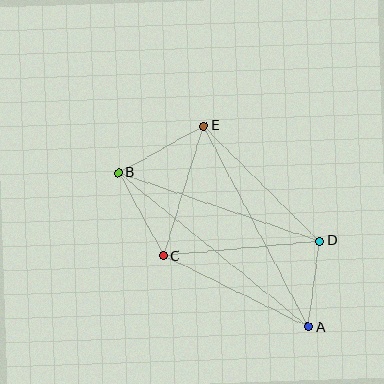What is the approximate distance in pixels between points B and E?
The distance between B and E is approximately 97 pixels.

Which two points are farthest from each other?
Points A and B are farthest from each other.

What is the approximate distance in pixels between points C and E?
The distance between C and E is approximately 136 pixels.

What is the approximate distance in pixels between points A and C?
The distance between A and C is approximately 162 pixels.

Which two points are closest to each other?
Points A and D are closest to each other.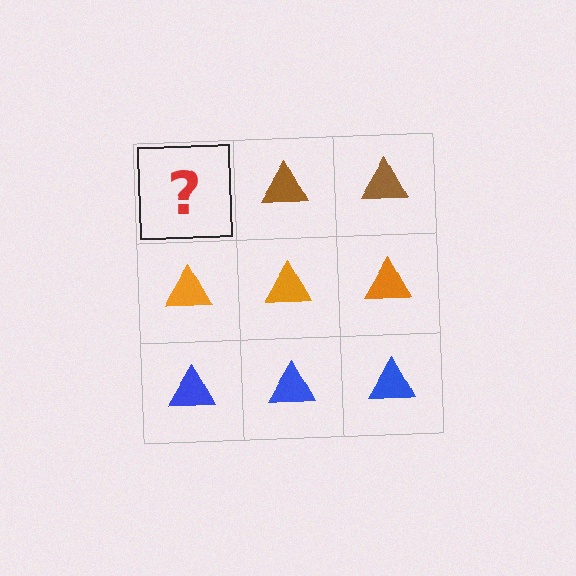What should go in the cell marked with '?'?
The missing cell should contain a brown triangle.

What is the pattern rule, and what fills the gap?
The rule is that each row has a consistent color. The gap should be filled with a brown triangle.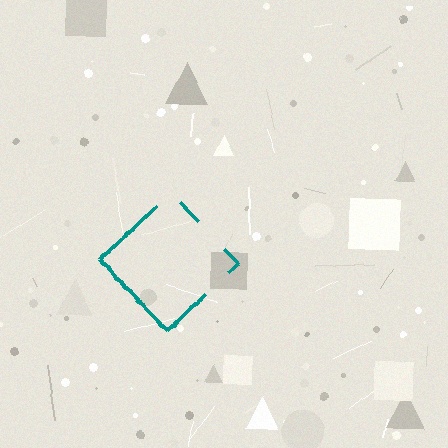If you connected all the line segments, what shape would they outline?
They would outline a diamond.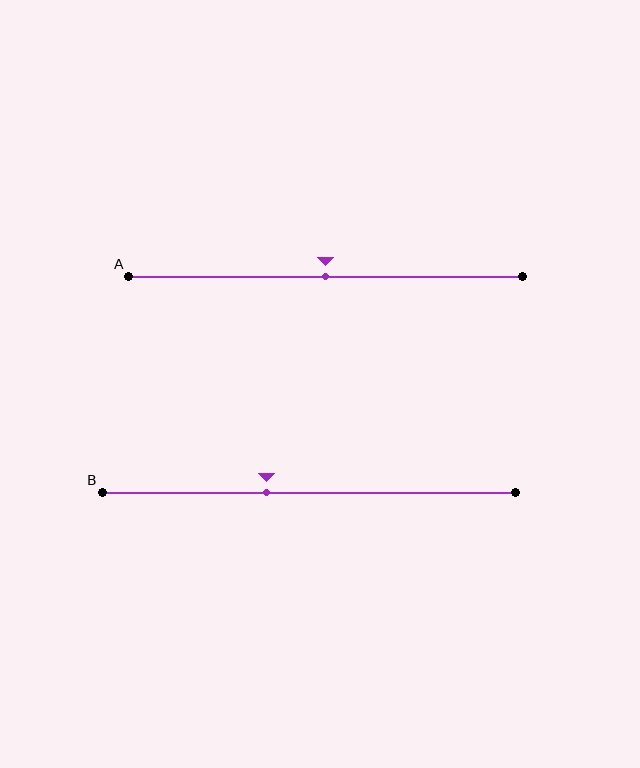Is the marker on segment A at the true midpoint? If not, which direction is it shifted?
Yes, the marker on segment A is at the true midpoint.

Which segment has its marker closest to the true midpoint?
Segment A has its marker closest to the true midpoint.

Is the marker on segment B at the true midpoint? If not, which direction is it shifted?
No, the marker on segment B is shifted to the left by about 10% of the segment length.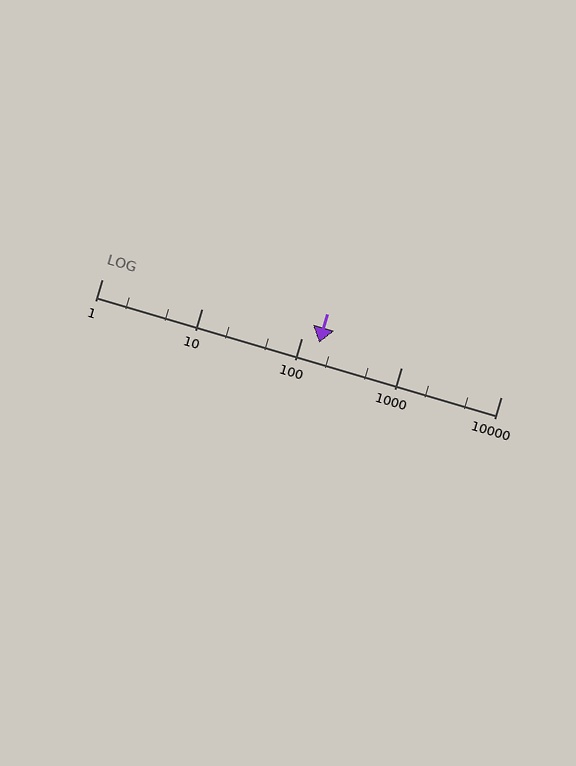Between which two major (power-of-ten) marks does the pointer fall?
The pointer is between 100 and 1000.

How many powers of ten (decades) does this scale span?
The scale spans 4 decades, from 1 to 10000.